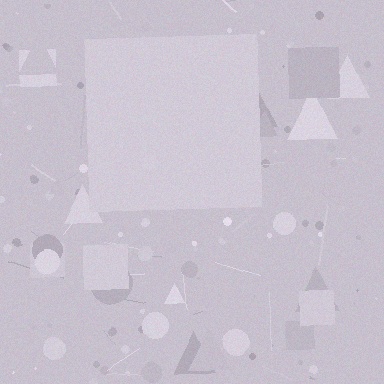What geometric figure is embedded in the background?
A square is embedded in the background.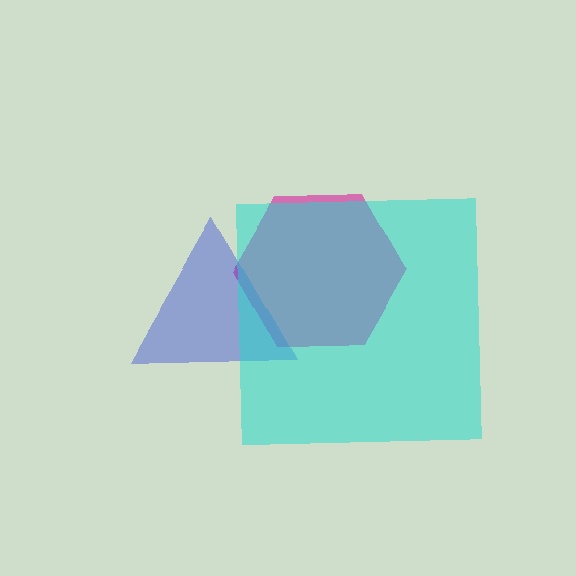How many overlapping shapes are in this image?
There are 3 overlapping shapes in the image.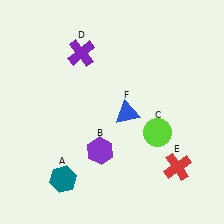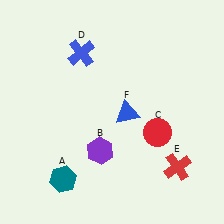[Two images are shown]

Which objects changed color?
C changed from lime to red. D changed from purple to blue.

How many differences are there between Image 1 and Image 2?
There are 2 differences between the two images.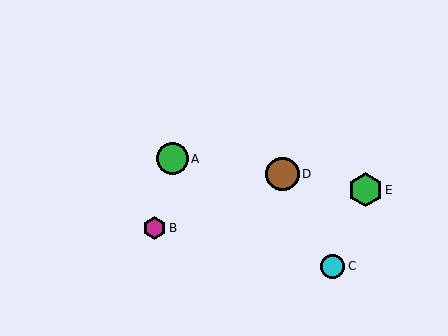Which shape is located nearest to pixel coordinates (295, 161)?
The brown circle (labeled D) at (282, 174) is nearest to that location.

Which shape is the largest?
The green hexagon (labeled E) is the largest.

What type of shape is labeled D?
Shape D is a brown circle.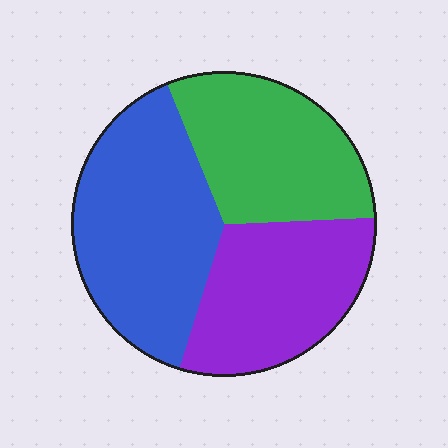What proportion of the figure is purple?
Purple covers roughly 30% of the figure.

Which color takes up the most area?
Blue, at roughly 40%.